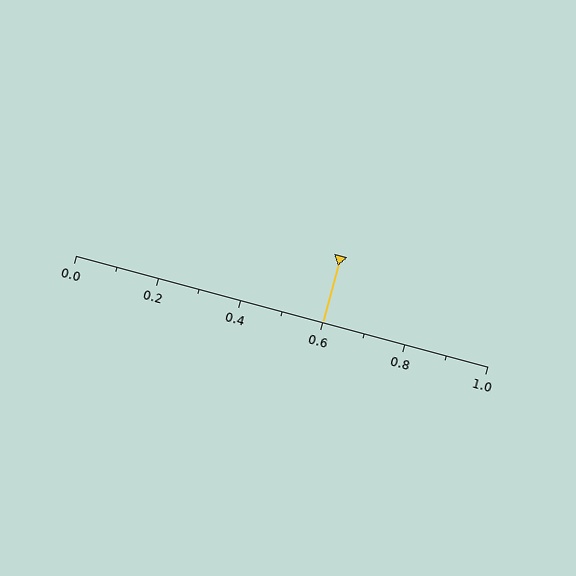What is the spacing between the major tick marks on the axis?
The major ticks are spaced 0.2 apart.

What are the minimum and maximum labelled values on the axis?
The axis runs from 0.0 to 1.0.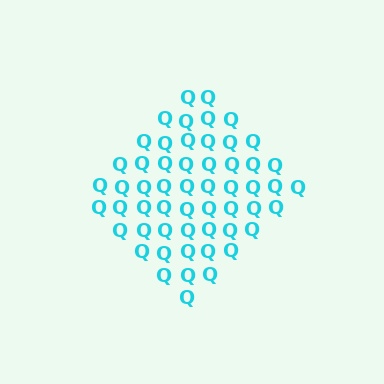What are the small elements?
The small elements are letter Q's.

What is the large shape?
The large shape is a diamond.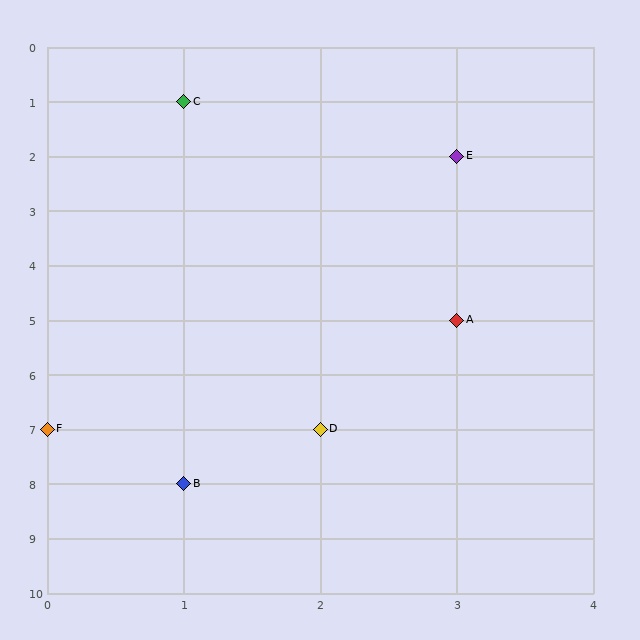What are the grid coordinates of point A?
Point A is at grid coordinates (3, 5).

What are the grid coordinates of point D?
Point D is at grid coordinates (2, 7).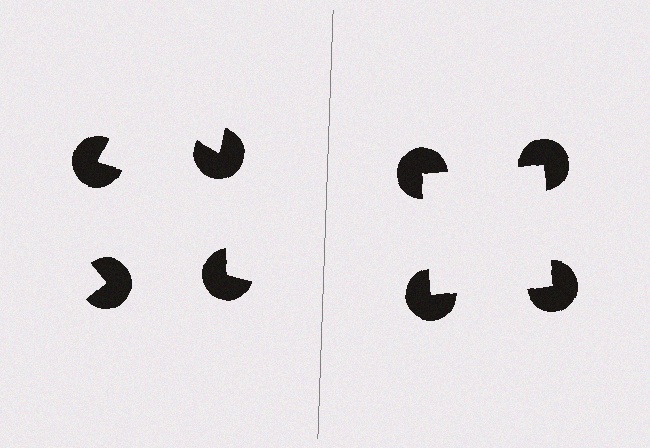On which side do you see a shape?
An illusory square appears on the right side. On the left side the wedge cuts are rotated, so no coherent shape forms.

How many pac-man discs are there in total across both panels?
8 — 4 on each side.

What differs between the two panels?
The pac-man discs are positioned identically on both sides; only the wedge orientations differ. On the right they align to a square; on the left they are misaligned.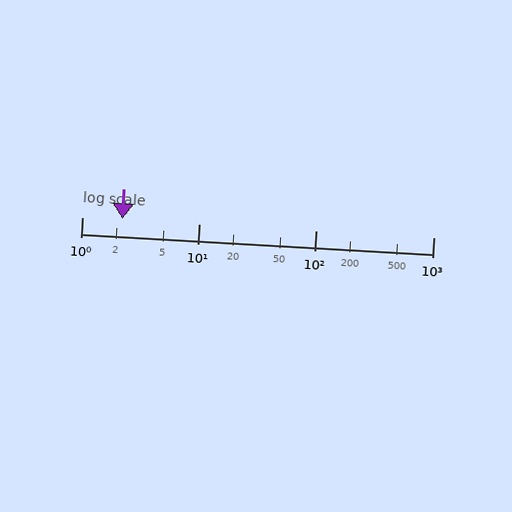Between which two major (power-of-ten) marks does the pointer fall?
The pointer is between 1 and 10.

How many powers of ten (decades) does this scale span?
The scale spans 3 decades, from 1 to 1000.